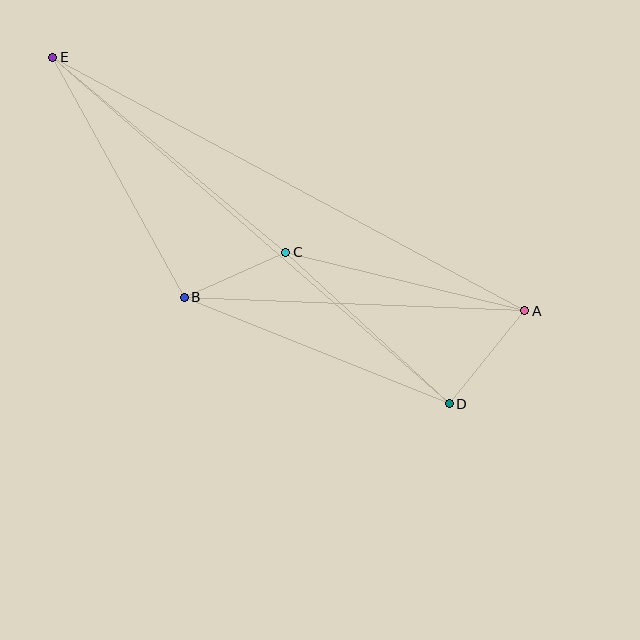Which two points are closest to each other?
Points B and C are closest to each other.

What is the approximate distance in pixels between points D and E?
The distance between D and E is approximately 526 pixels.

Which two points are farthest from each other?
Points A and E are farthest from each other.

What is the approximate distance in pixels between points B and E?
The distance between B and E is approximately 274 pixels.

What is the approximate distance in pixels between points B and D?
The distance between B and D is approximately 285 pixels.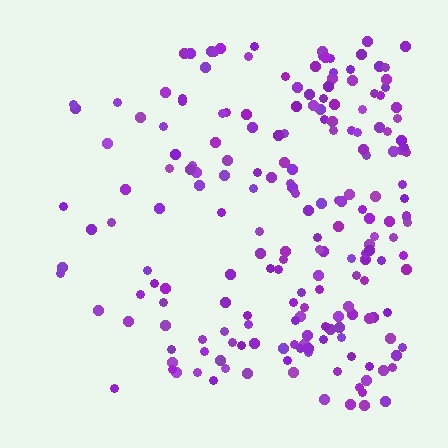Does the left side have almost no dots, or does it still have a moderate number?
Still a moderate number, just noticeably fewer than the right.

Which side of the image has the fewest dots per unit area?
The left.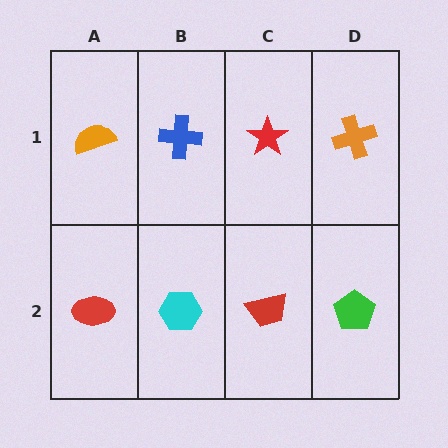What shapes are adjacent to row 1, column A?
A red ellipse (row 2, column A), a blue cross (row 1, column B).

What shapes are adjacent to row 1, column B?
A cyan hexagon (row 2, column B), an orange semicircle (row 1, column A), a red star (row 1, column C).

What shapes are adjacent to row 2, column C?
A red star (row 1, column C), a cyan hexagon (row 2, column B), a green pentagon (row 2, column D).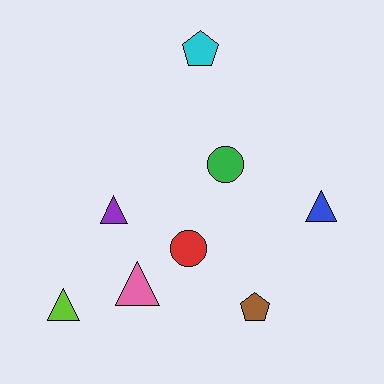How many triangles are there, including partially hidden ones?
There are 4 triangles.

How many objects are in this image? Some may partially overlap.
There are 8 objects.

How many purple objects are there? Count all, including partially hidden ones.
There is 1 purple object.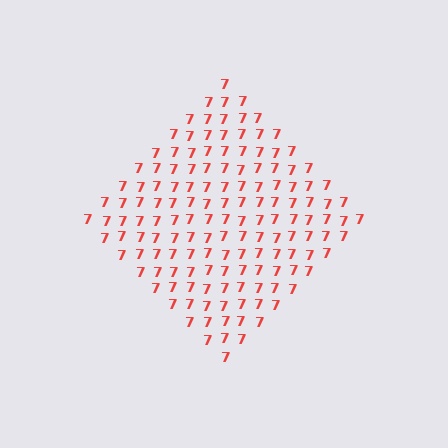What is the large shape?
The large shape is a diamond.